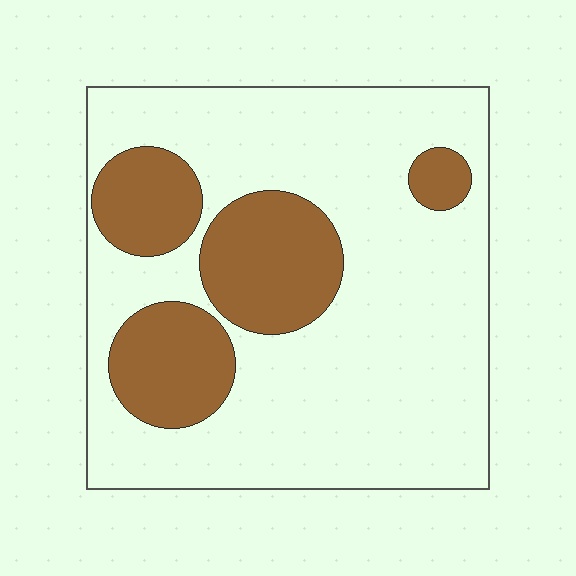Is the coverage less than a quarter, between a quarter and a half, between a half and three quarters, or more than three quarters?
Between a quarter and a half.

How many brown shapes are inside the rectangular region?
4.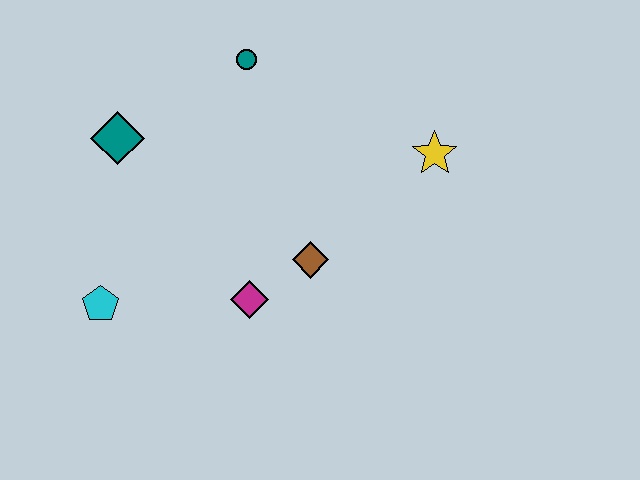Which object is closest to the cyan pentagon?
The magenta diamond is closest to the cyan pentagon.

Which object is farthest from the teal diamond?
The yellow star is farthest from the teal diamond.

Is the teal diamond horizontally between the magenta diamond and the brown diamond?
No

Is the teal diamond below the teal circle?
Yes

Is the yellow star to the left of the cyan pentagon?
No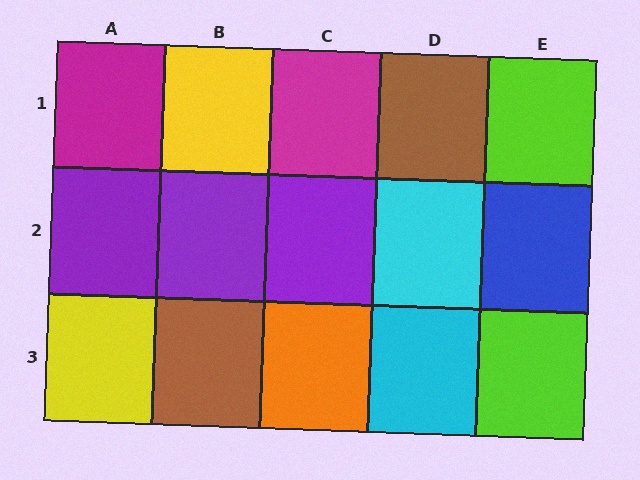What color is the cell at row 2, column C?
Purple.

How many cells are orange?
1 cell is orange.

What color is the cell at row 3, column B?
Brown.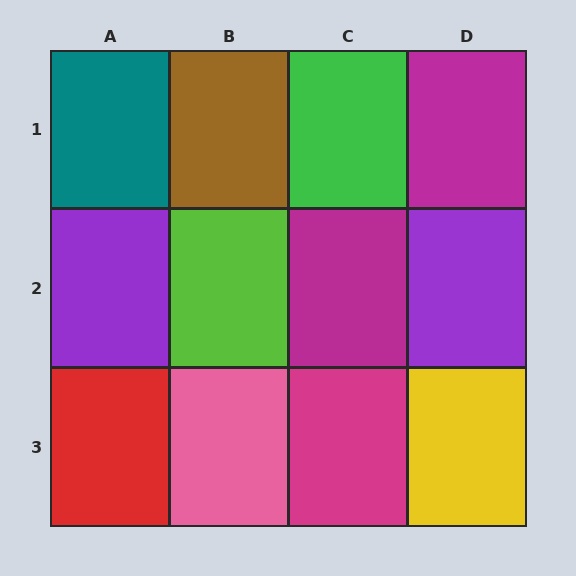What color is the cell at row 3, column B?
Pink.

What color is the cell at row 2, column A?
Purple.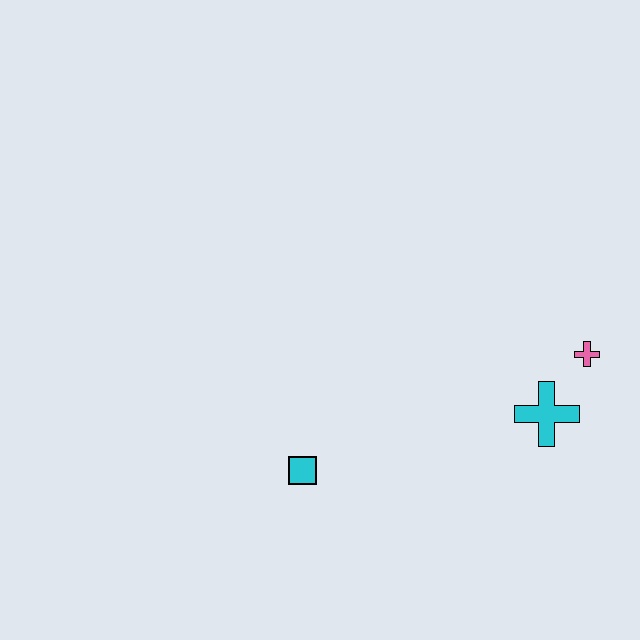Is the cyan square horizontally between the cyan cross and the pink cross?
No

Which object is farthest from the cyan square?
The pink cross is farthest from the cyan square.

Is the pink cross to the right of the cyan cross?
Yes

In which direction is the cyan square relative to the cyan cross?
The cyan square is to the left of the cyan cross.